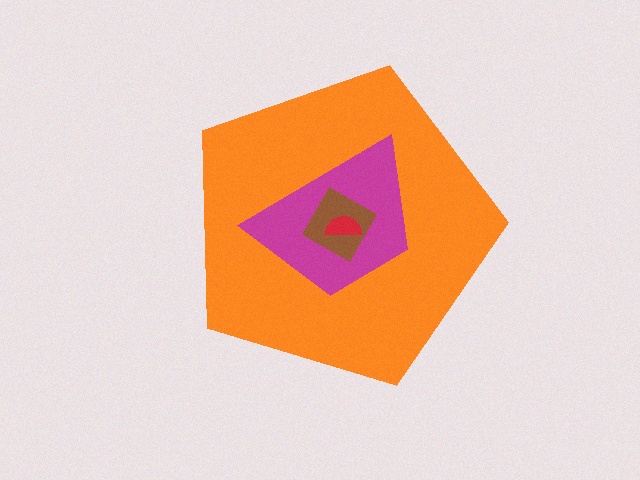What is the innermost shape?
The red semicircle.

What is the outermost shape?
The orange pentagon.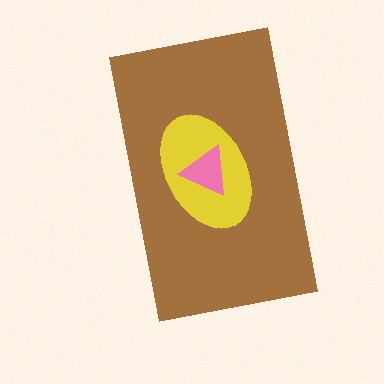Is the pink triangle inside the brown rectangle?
Yes.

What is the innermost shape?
The pink triangle.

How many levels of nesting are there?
3.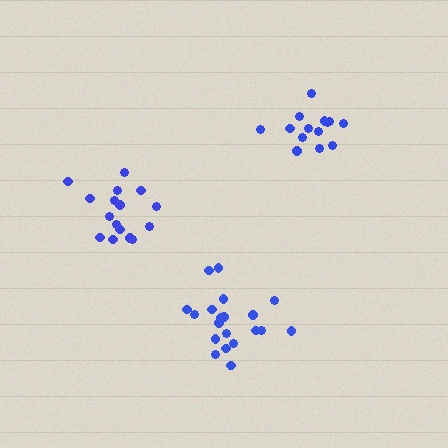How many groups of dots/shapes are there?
There are 3 groups.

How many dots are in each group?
Group 1: 16 dots, Group 2: 14 dots, Group 3: 20 dots (50 total).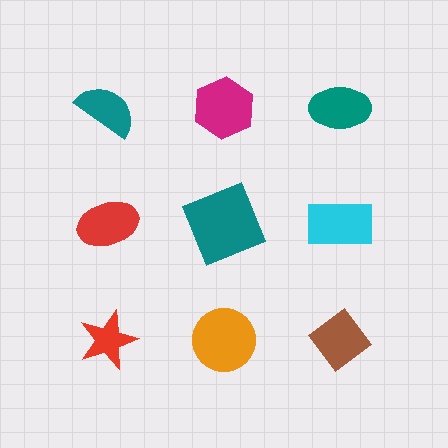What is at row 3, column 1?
A red star.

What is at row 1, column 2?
A magenta hexagon.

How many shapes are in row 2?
3 shapes.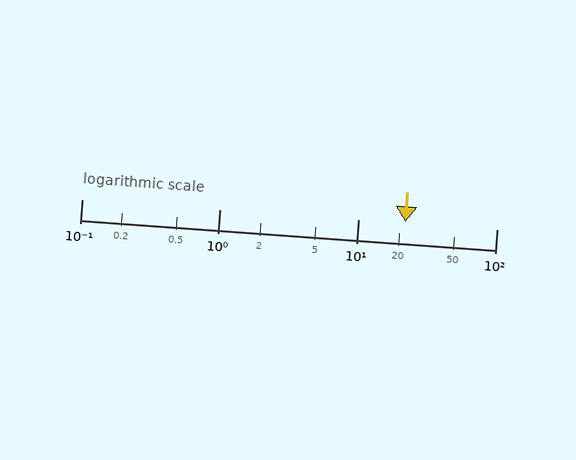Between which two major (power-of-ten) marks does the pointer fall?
The pointer is between 10 and 100.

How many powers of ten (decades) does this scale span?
The scale spans 3 decades, from 0.1 to 100.